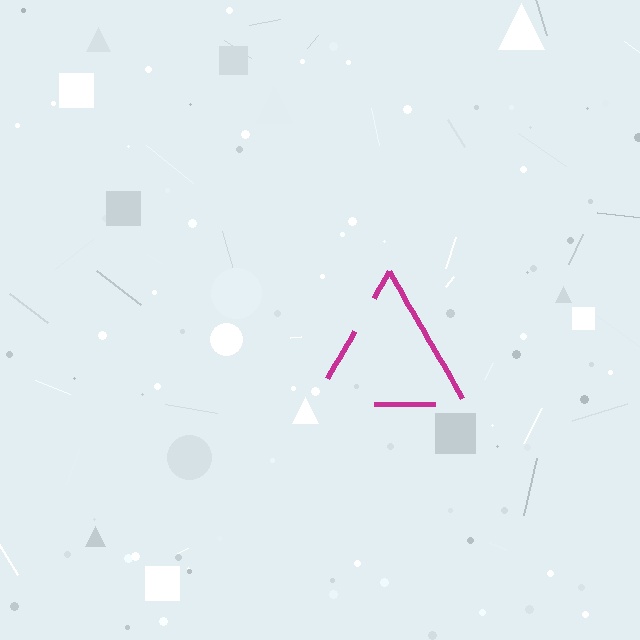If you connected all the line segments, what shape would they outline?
They would outline a triangle.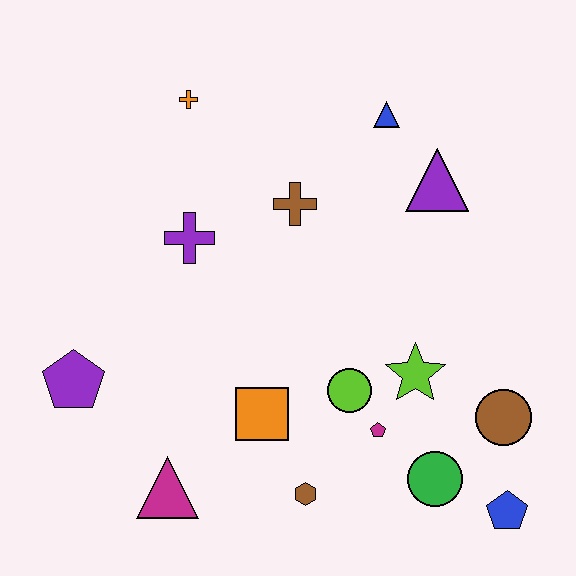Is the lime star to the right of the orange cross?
Yes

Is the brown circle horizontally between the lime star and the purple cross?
No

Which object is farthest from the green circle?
The orange cross is farthest from the green circle.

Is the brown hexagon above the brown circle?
No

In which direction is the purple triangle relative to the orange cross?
The purple triangle is to the right of the orange cross.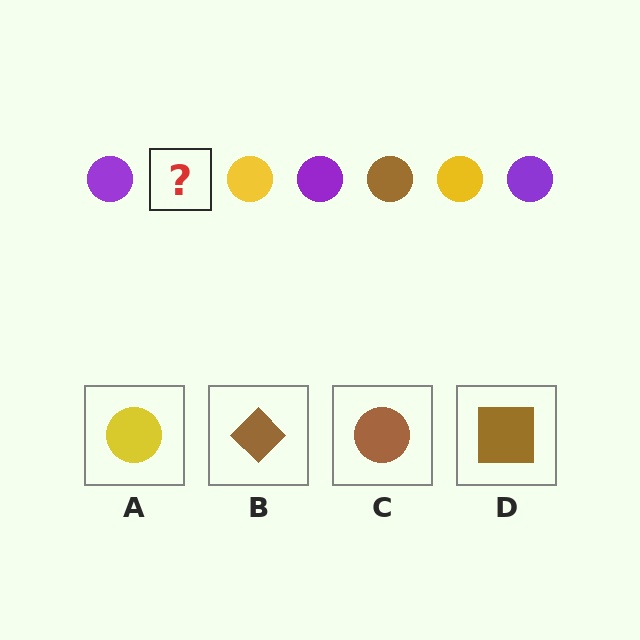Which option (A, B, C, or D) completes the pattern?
C.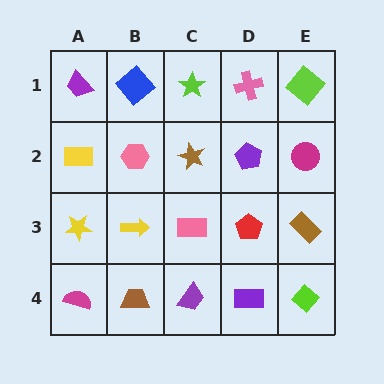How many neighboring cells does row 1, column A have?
2.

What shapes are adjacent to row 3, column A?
A yellow rectangle (row 2, column A), a magenta semicircle (row 4, column A), a yellow arrow (row 3, column B).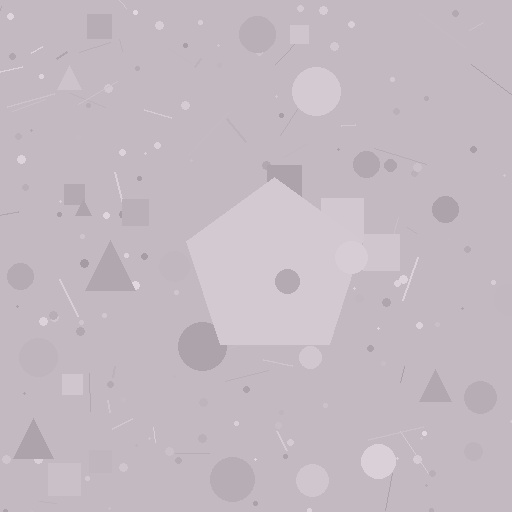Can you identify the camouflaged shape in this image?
The camouflaged shape is a pentagon.